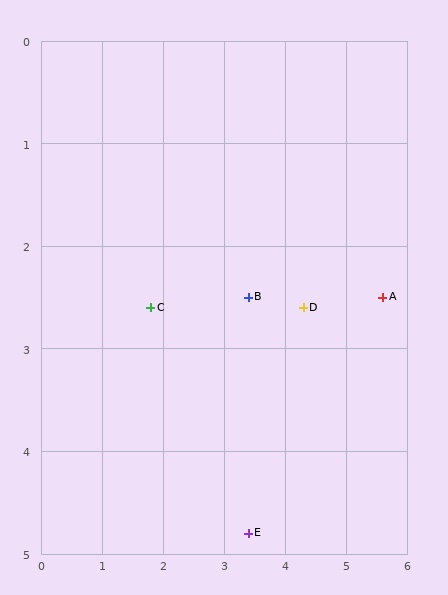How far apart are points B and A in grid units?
Points B and A are about 2.2 grid units apart.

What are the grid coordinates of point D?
Point D is at approximately (4.3, 2.6).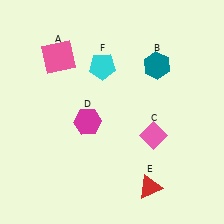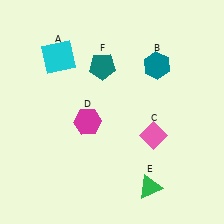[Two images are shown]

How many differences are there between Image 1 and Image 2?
There are 3 differences between the two images.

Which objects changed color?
A changed from pink to cyan. E changed from red to green. F changed from cyan to teal.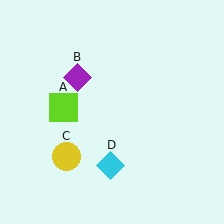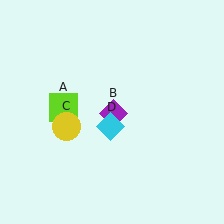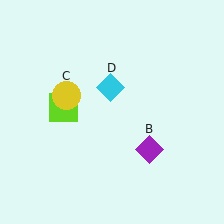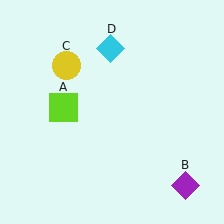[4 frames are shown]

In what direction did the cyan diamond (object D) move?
The cyan diamond (object D) moved up.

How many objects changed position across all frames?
3 objects changed position: purple diamond (object B), yellow circle (object C), cyan diamond (object D).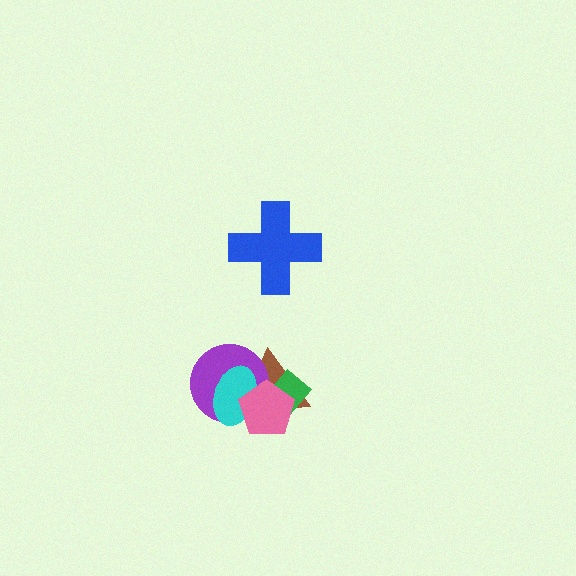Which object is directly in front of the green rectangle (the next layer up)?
The purple circle is directly in front of the green rectangle.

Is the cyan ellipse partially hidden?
Yes, it is partially covered by another shape.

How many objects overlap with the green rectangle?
4 objects overlap with the green rectangle.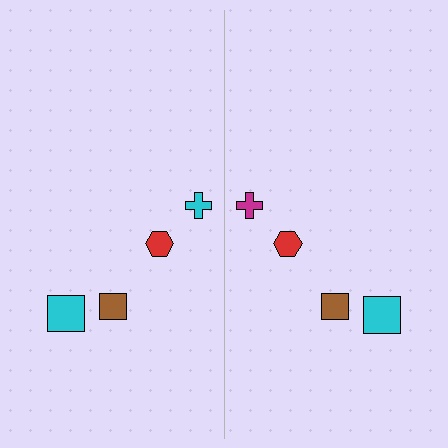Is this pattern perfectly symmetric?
No, the pattern is not perfectly symmetric. The magenta cross on the right side breaks the symmetry — its mirror counterpart is cyan.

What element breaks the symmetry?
The magenta cross on the right side breaks the symmetry — its mirror counterpart is cyan.